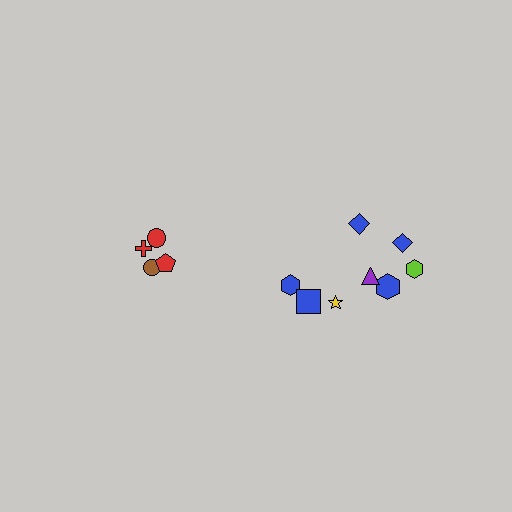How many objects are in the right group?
There are 8 objects.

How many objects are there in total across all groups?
There are 12 objects.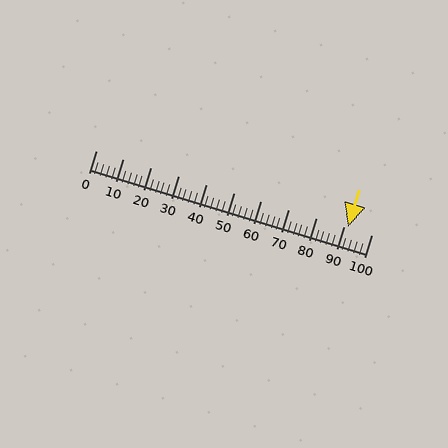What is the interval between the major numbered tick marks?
The major tick marks are spaced 10 units apart.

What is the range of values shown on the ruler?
The ruler shows values from 0 to 100.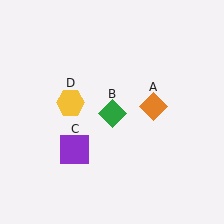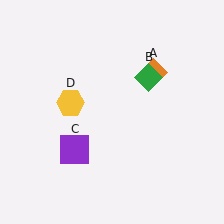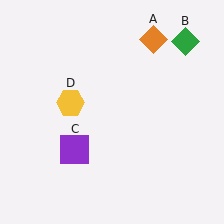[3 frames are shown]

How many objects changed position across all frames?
2 objects changed position: orange diamond (object A), green diamond (object B).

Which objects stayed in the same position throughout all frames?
Purple square (object C) and yellow hexagon (object D) remained stationary.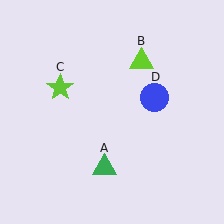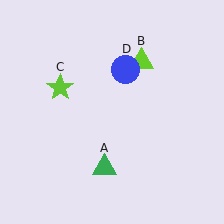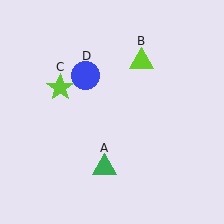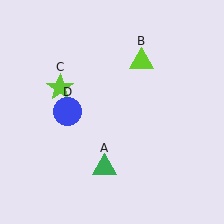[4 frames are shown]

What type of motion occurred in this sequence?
The blue circle (object D) rotated counterclockwise around the center of the scene.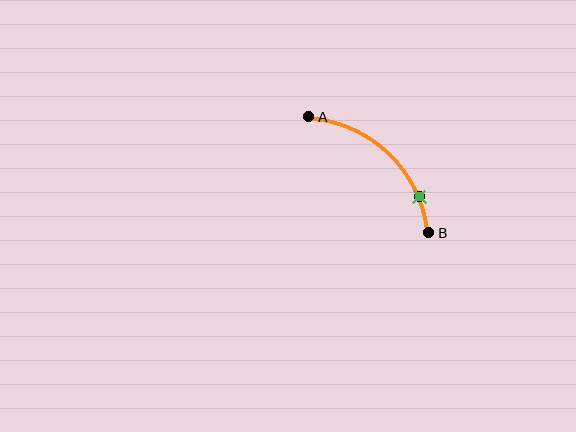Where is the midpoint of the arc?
The arc midpoint is the point on the curve farthest from the straight line joining A and B. It sits above and to the right of that line.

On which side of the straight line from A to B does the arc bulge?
The arc bulges above and to the right of the straight line connecting A and B.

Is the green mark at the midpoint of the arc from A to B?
No. The green mark lies on the arc but is closer to endpoint B. The arc midpoint would be at the point on the curve equidistant along the arc from both A and B.